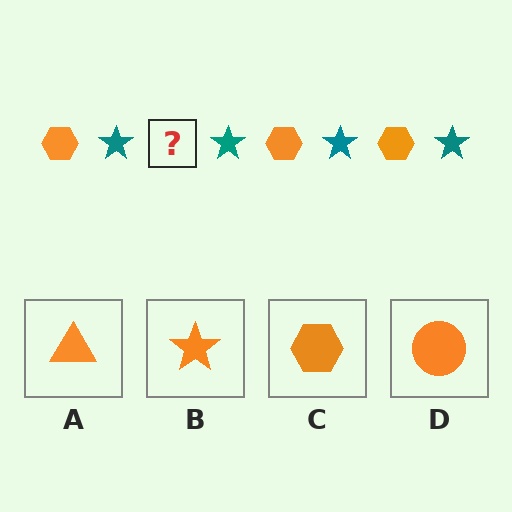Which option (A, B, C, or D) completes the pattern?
C.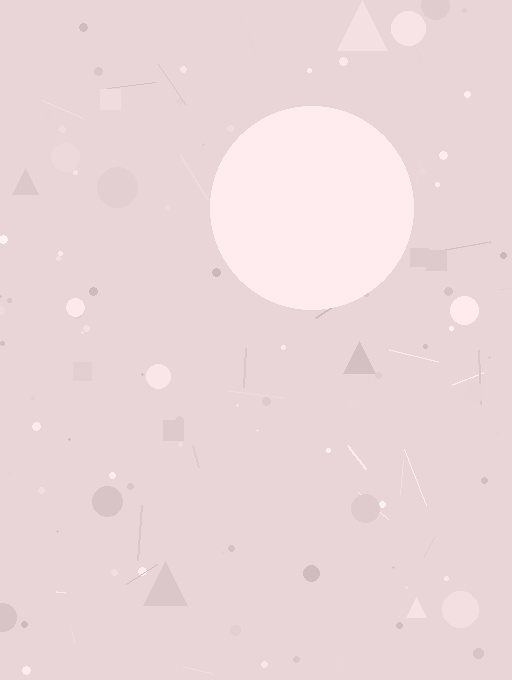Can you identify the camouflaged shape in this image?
The camouflaged shape is a circle.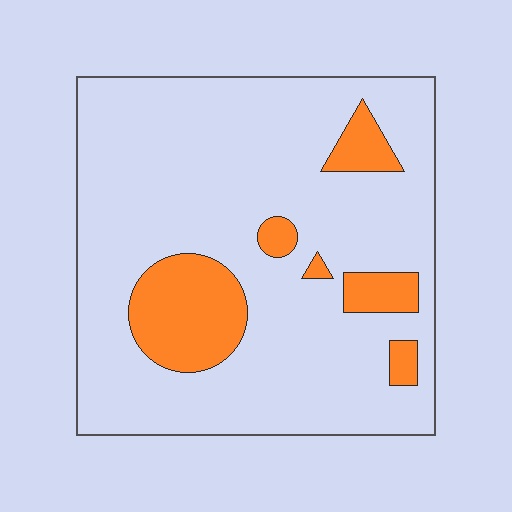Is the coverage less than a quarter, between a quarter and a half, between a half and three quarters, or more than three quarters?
Less than a quarter.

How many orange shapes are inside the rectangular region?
6.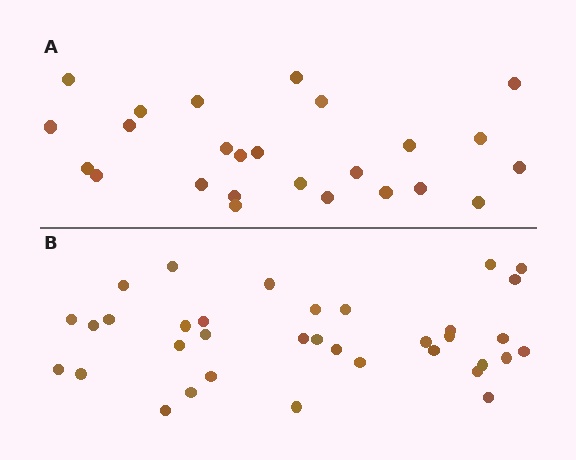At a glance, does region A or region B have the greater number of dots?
Region B (the bottom region) has more dots.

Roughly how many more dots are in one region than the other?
Region B has roughly 10 or so more dots than region A.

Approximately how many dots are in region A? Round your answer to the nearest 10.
About 20 dots. (The exact count is 25, which rounds to 20.)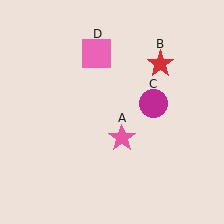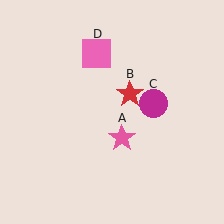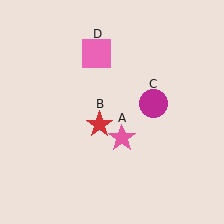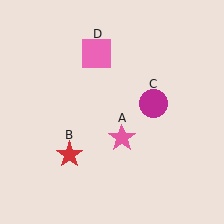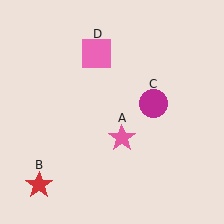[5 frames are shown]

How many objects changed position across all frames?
1 object changed position: red star (object B).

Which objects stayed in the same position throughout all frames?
Pink star (object A) and magenta circle (object C) and pink square (object D) remained stationary.